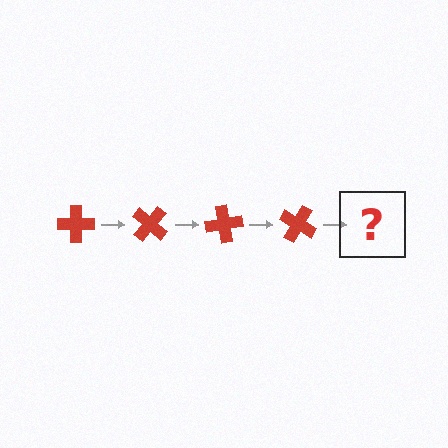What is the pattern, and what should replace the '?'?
The pattern is that the cross rotates 40 degrees each step. The '?' should be a red cross rotated 160 degrees.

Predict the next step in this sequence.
The next step is a red cross rotated 160 degrees.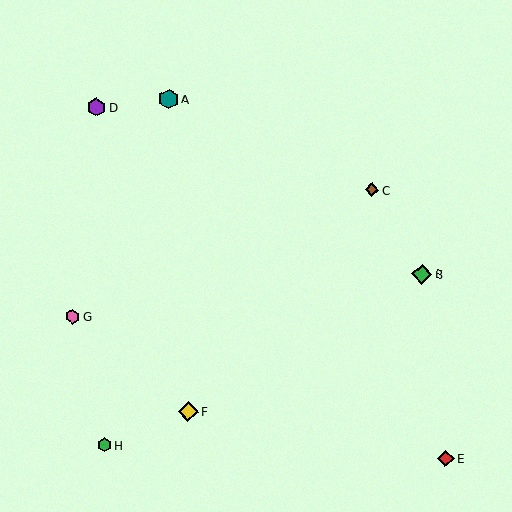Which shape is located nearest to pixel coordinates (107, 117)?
The purple hexagon (labeled D) at (96, 107) is nearest to that location.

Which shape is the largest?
The green diamond (labeled B) is the largest.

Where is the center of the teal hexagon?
The center of the teal hexagon is at (169, 99).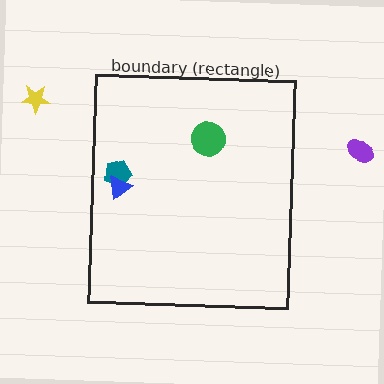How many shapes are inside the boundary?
3 inside, 2 outside.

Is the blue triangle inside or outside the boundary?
Inside.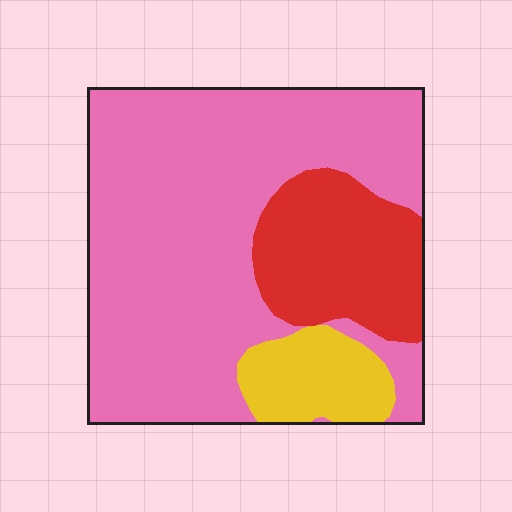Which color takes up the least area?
Yellow, at roughly 10%.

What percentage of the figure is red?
Red covers 20% of the figure.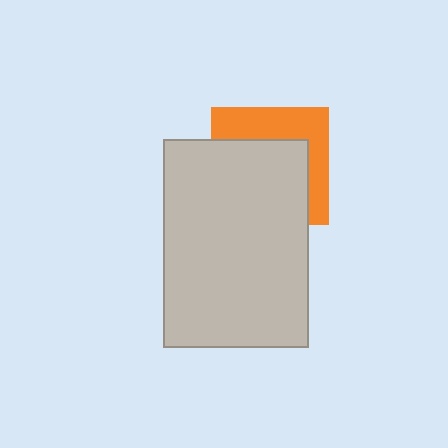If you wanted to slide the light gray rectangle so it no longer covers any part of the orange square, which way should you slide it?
Slide it toward the lower-left — that is the most direct way to separate the two shapes.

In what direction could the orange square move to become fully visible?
The orange square could move toward the upper-right. That would shift it out from behind the light gray rectangle entirely.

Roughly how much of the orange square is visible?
A small part of it is visible (roughly 39%).